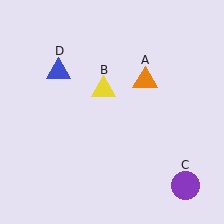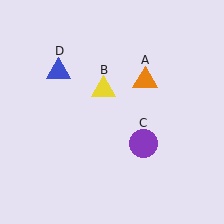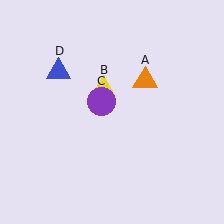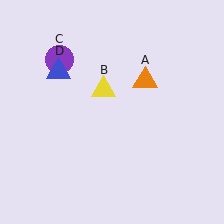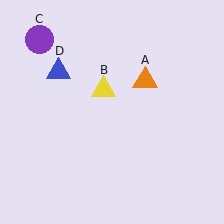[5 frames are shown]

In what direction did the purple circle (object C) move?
The purple circle (object C) moved up and to the left.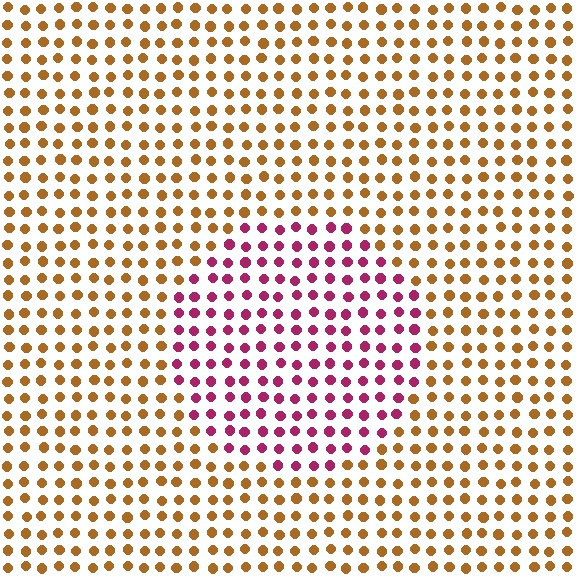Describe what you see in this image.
The image is filled with small brown elements in a uniform arrangement. A circle-shaped region is visible where the elements are tinted to a slightly different hue, forming a subtle color boundary.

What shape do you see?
I see a circle.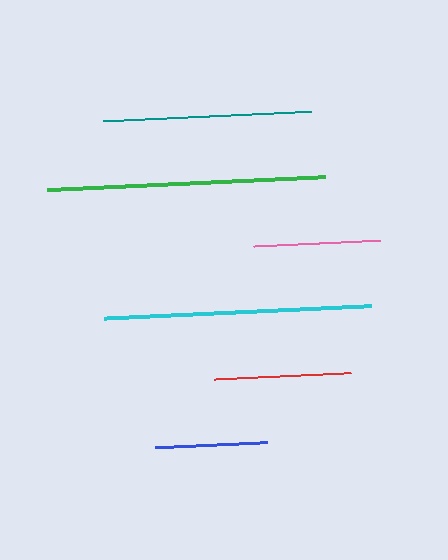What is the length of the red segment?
The red segment is approximately 138 pixels long.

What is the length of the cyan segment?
The cyan segment is approximately 269 pixels long.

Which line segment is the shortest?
The blue line is the shortest at approximately 113 pixels.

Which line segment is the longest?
The green line is the longest at approximately 279 pixels.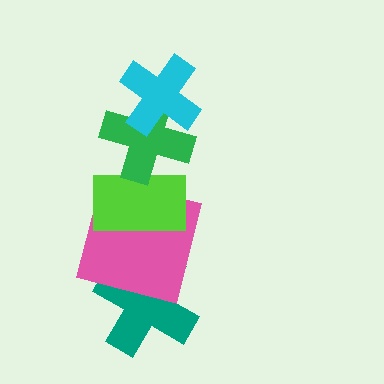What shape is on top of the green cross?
The cyan cross is on top of the green cross.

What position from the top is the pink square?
The pink square is 4th from the top.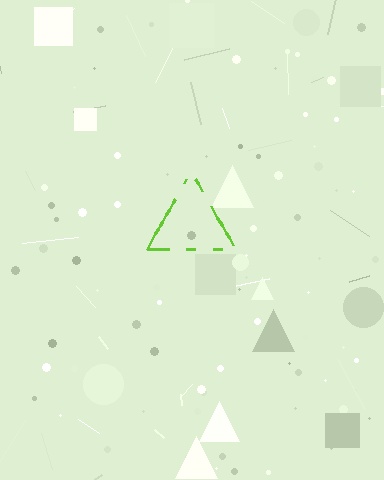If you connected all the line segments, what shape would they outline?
They would outline a triangle.